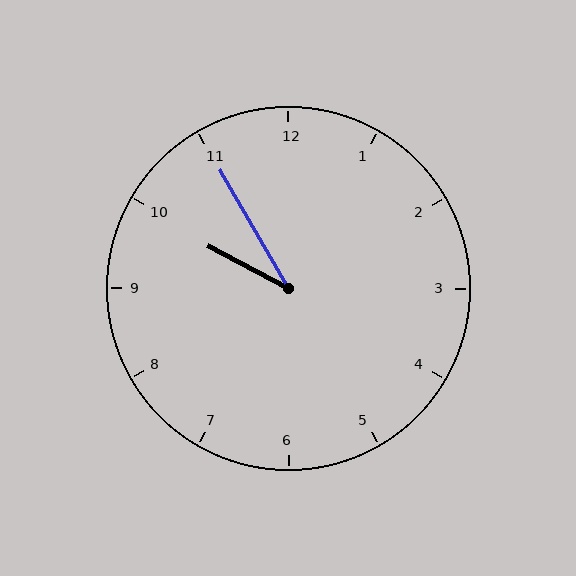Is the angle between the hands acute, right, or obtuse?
It is acute.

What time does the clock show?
9:55.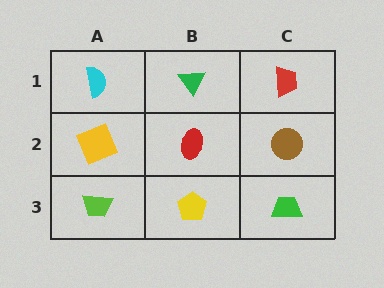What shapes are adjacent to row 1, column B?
A red ellipse (row 2, column B), a cyan semicircle (row 1, column A), a red trapezoid (row 1, column C).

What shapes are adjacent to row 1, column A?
A yellow square (row 2, column A), a green triangle (row 1, column B).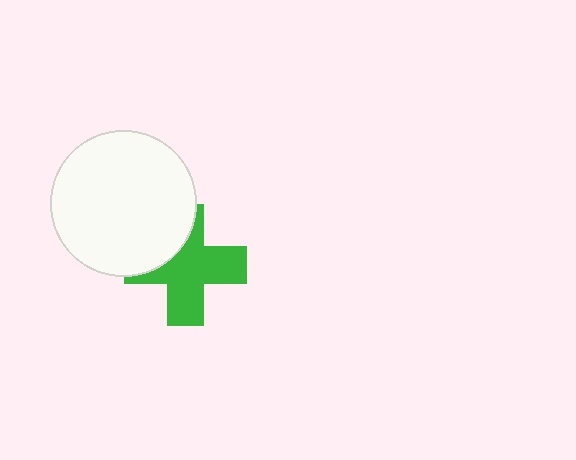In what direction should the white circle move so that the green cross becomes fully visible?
The white circle should move toward the upper-left. That is the shortest direction to clear the overlap and leave the green cross fully visible.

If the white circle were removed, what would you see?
You would see the complete green cross.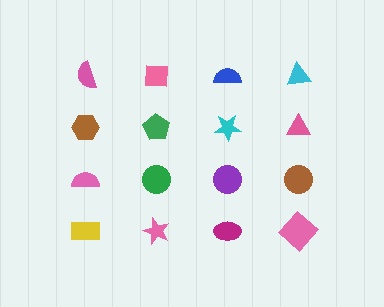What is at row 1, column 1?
A pink semicircle.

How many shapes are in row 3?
4 shapes.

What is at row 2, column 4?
A pink triangle.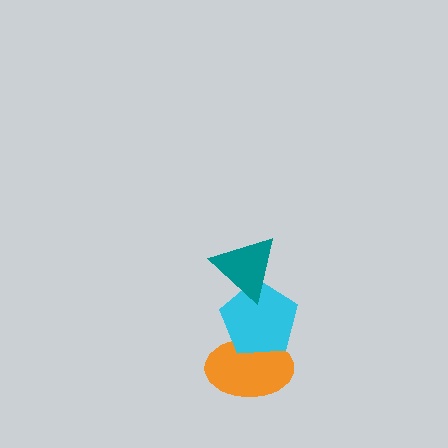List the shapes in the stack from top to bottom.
From top to bottom: the teal triangle, the cyan pentagon, the orange ellipse.